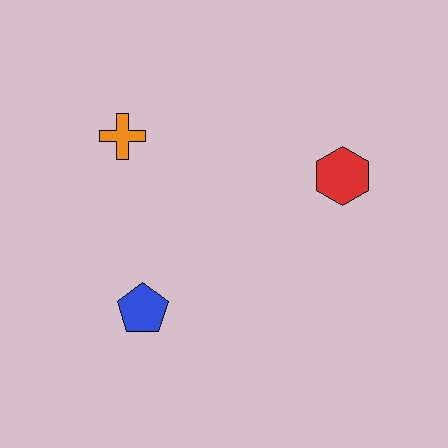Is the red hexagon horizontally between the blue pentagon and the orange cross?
No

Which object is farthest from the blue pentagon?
The red hexagon is farthest from the blue pentagon.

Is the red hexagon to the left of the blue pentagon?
No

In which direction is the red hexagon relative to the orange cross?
The red hexagon is to the right of the orange cross.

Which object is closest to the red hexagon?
The orange cross is closest to the red hexagon.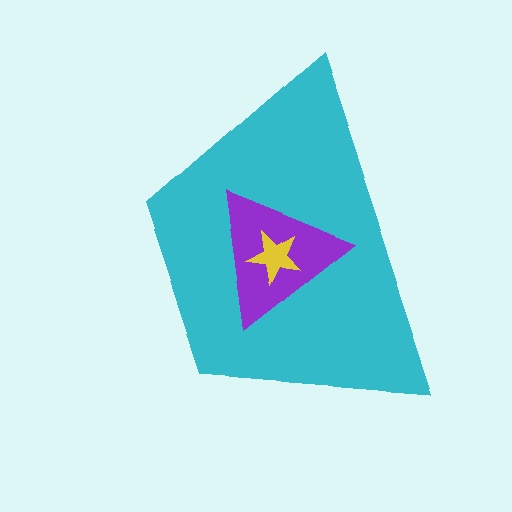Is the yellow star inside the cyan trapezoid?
Yes.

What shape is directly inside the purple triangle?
The yellow star.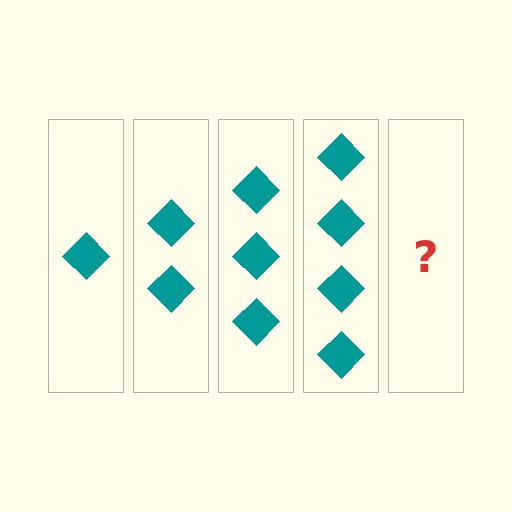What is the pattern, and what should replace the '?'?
The pattern is that each step adds one more diamond. The '?' should be 5 diamonds.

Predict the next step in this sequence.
The next step is 5 diamonds.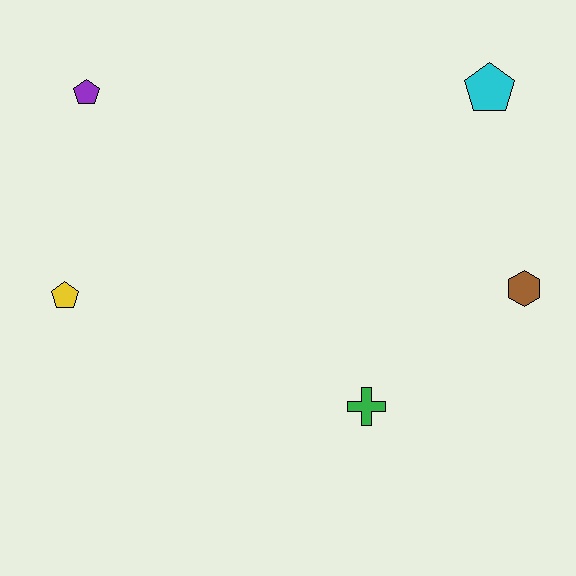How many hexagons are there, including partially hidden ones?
There is 1 hexagon.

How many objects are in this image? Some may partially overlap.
There are 5 objects.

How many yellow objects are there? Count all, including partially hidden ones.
There is 1 yellow object.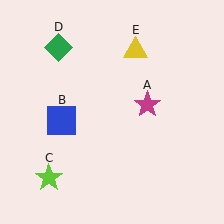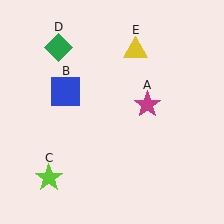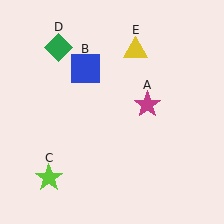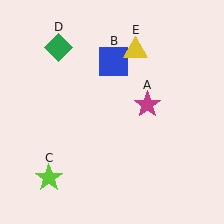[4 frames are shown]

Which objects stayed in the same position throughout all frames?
Magenta star (object A) and lime star (object C) and green diamond (object D) and yellow triangle (object E) remained stationary.